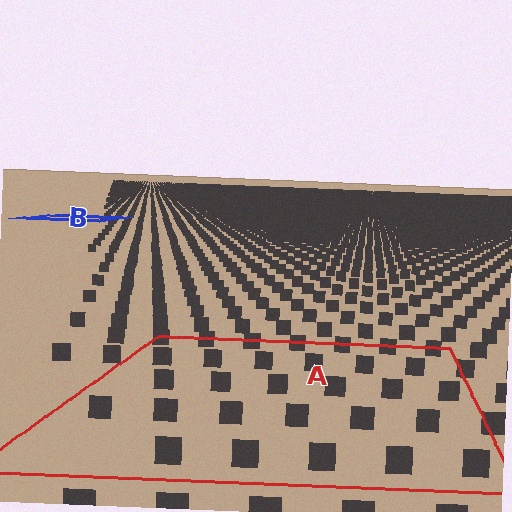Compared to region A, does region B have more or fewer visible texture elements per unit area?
Region B has more texture elements per unit area — they are packed more densely because it is farther away.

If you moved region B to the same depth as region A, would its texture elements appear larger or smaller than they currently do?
They would appear larger. At a closer depth, the same texture elements are projected at a bigger on-screen size.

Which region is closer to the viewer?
Region A is closer. The texture elements there are larger and more spread out.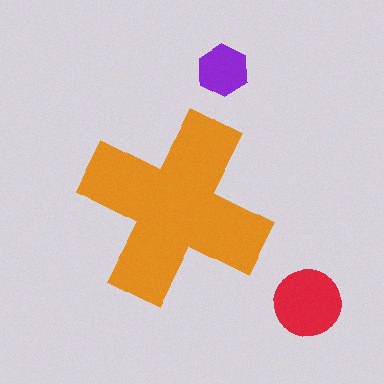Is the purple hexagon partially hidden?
No, the purple hexagon is fully visible.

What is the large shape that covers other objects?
An orange cross.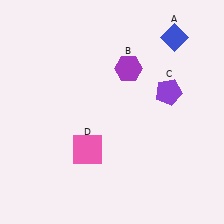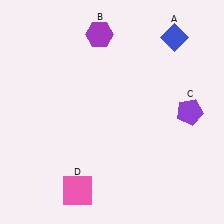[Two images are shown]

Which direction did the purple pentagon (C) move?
The purple pentagon (C) moved right.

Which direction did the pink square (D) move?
The pink square (D) moved down.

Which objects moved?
The objects that moved are: the purple hexagon (B), the purple pentagon (C), the pink square (D).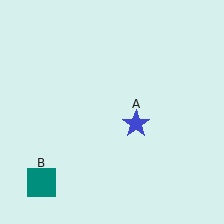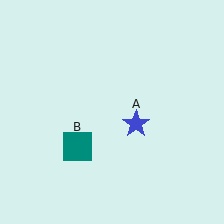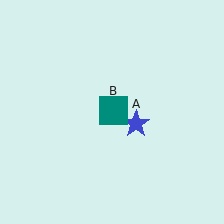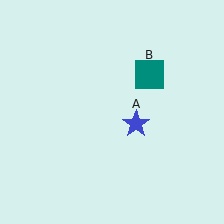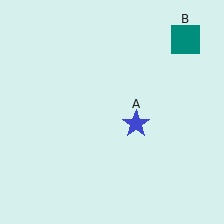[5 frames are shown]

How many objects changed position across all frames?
1 object changed position: teal square (object B).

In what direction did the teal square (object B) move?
The teal square (object B) moved up and to the right.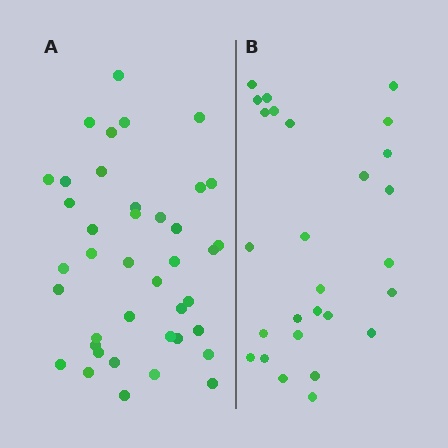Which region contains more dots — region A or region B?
Region A (the left region) has more dots.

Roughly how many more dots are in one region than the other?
Region A has approximately 15 more dots than region B.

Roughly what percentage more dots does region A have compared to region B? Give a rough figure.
About 50% more.